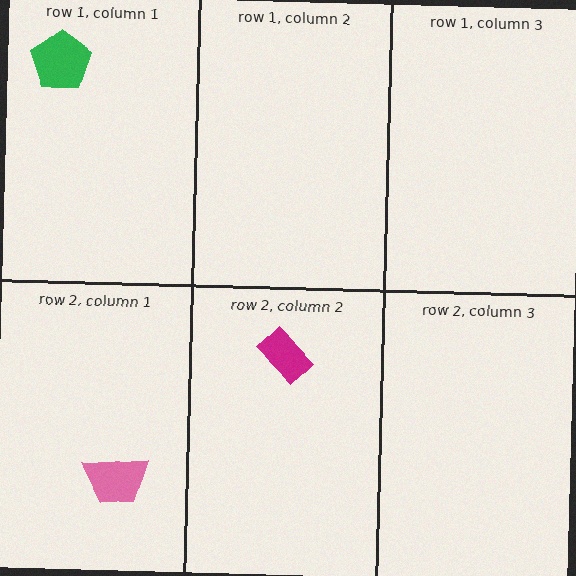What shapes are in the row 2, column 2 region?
The magenta rectangle.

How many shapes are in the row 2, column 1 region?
1.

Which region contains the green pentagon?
The row 1, column 1 region.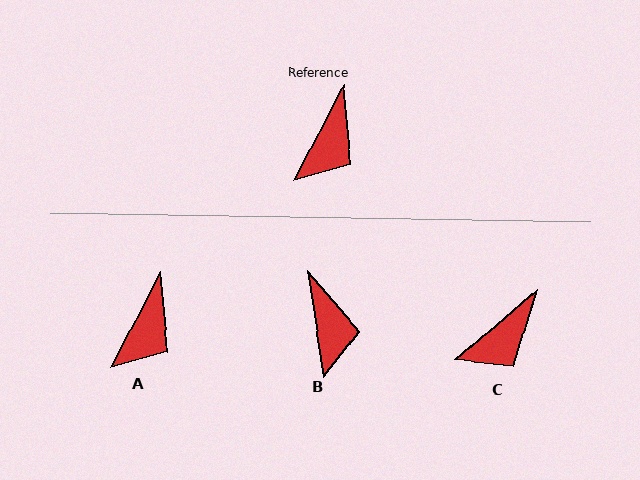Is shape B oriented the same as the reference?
No, it is off by about 36 degrees.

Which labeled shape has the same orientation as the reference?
A.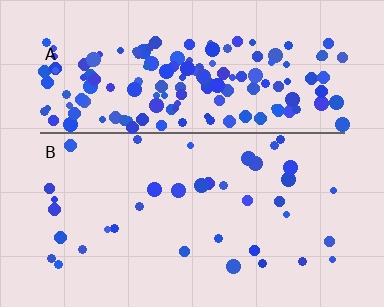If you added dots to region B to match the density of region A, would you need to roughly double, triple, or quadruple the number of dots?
Approximately quadruple.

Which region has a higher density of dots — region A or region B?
A (the top).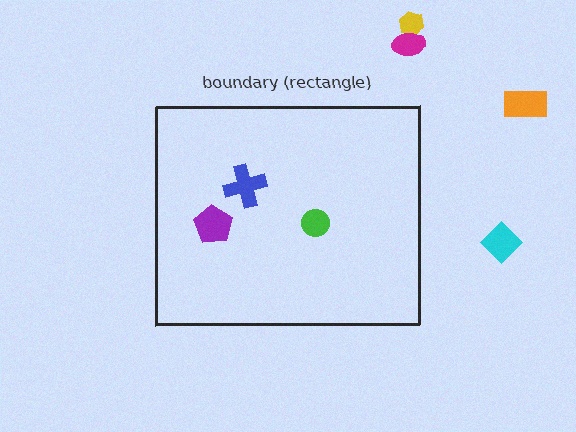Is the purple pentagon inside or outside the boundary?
Inside.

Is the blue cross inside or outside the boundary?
Inside.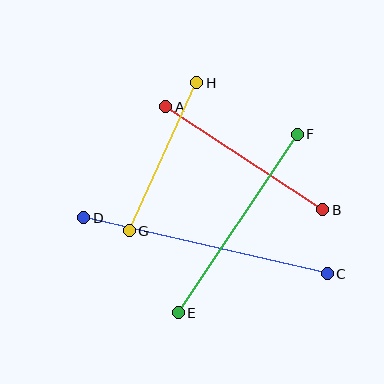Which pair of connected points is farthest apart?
Points C and D are farthest apart.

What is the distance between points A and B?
The distance is approximately 188 pixels.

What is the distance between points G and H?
The distance is approximately 163 pixels.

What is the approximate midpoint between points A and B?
The midpoint is at approximately (244, 158) pixels.